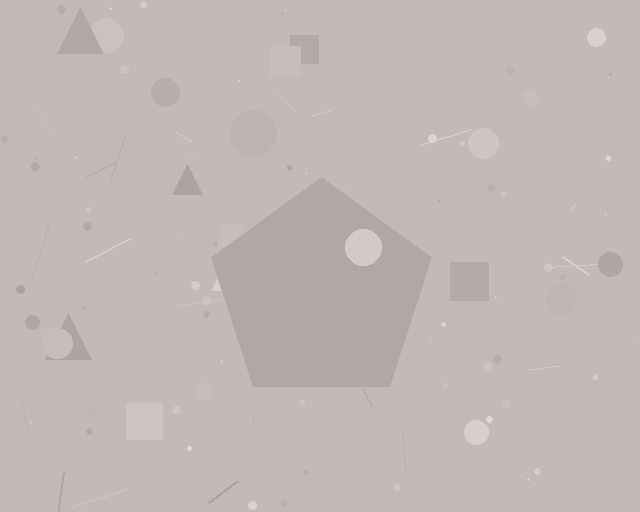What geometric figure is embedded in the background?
A pentagon is embedded in the background.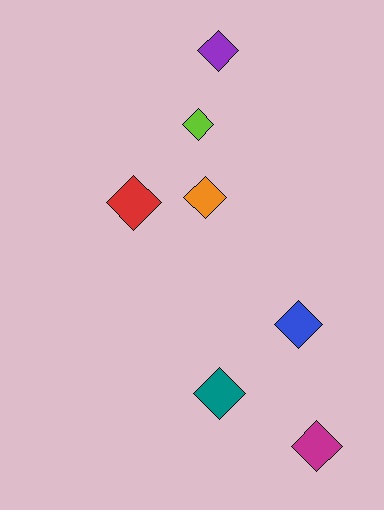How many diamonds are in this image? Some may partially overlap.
There are 7 diamonds.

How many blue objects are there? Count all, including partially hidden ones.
There is 1 blue object.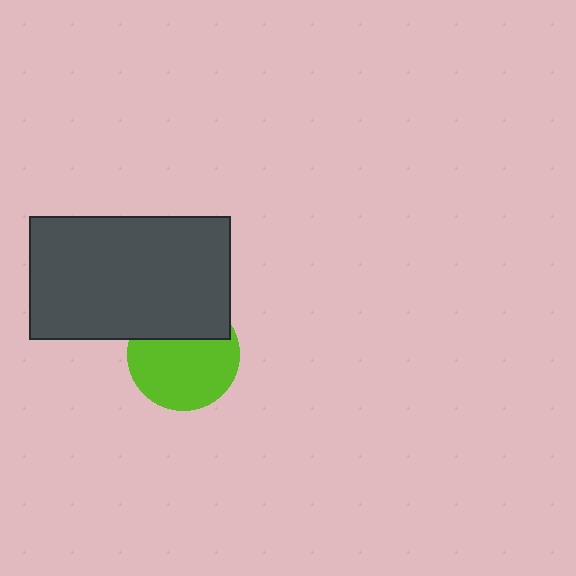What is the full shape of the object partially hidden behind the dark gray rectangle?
The partially hidden object is a lime circle.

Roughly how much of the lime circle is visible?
Most of it is visible (roughly 67%).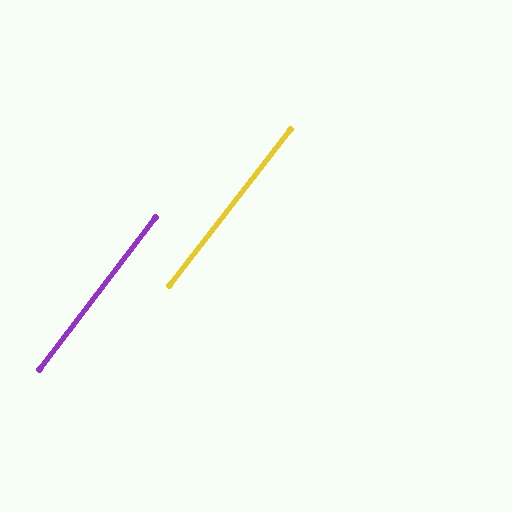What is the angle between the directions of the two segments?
Approximately 0 degrees.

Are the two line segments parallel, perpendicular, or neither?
Parallel — their directions differ by only 0.2°.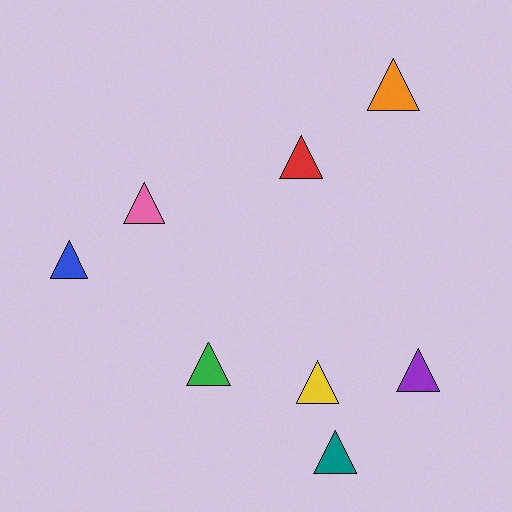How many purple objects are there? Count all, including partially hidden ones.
There is 1 purple object.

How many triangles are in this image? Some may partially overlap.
There are 8 triangles.